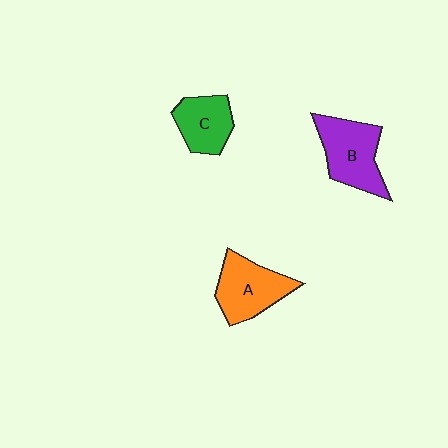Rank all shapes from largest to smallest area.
From largest to smallest: B (purple), A (orange), C (green).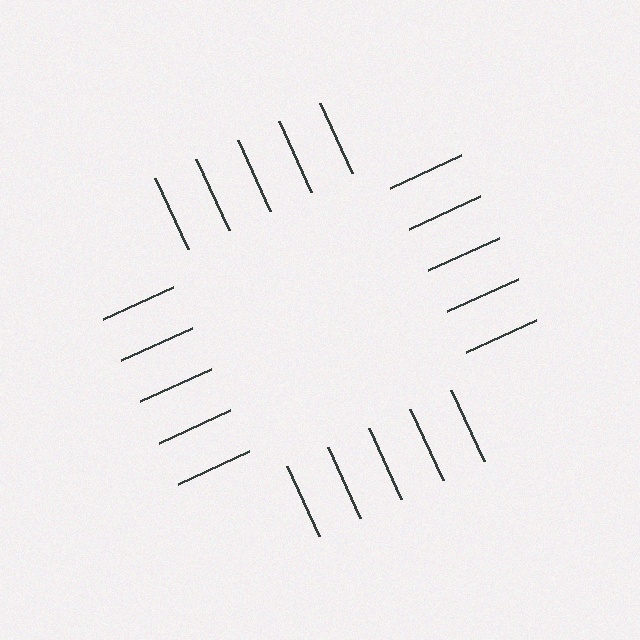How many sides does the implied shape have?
4 sides — the line-ends trace a square.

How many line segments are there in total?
20 — 5 along each of the 4 edges.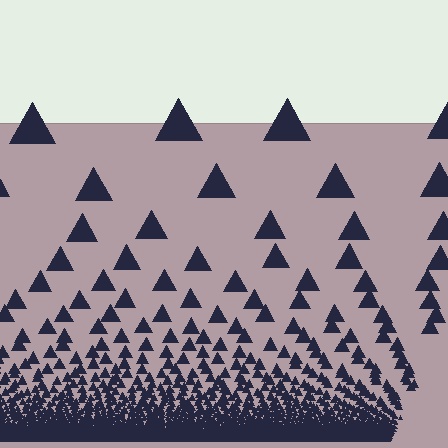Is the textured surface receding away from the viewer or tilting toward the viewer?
The surface appears to tilt toward the viewer. Texture elements get larger and sparser toward the top.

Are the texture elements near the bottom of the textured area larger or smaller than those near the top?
Smaller. The gradient is inverted — elements near the bottom are smaller and denser.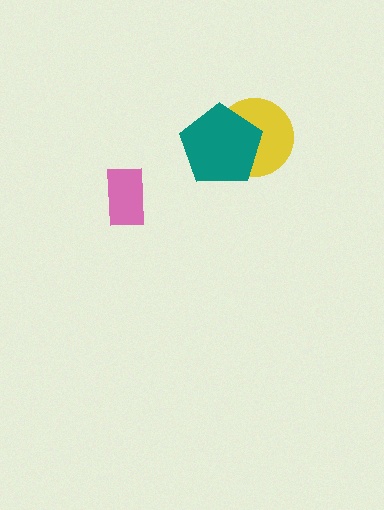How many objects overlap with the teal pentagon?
1 object overlaps with the teal pentagon.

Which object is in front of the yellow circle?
The teal pentagon is in front of the yellow circle.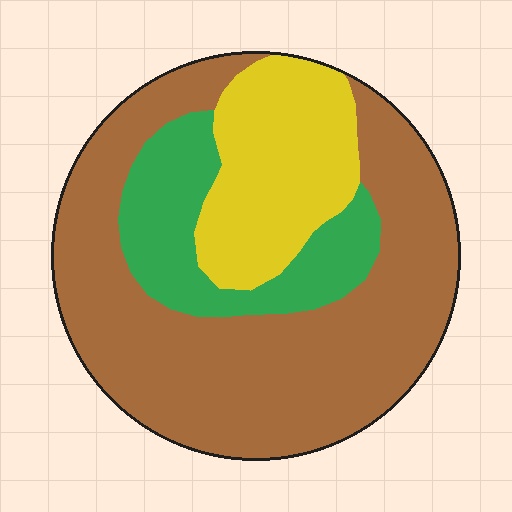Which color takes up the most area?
Brown, at roughly 60%.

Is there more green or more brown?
Brown.